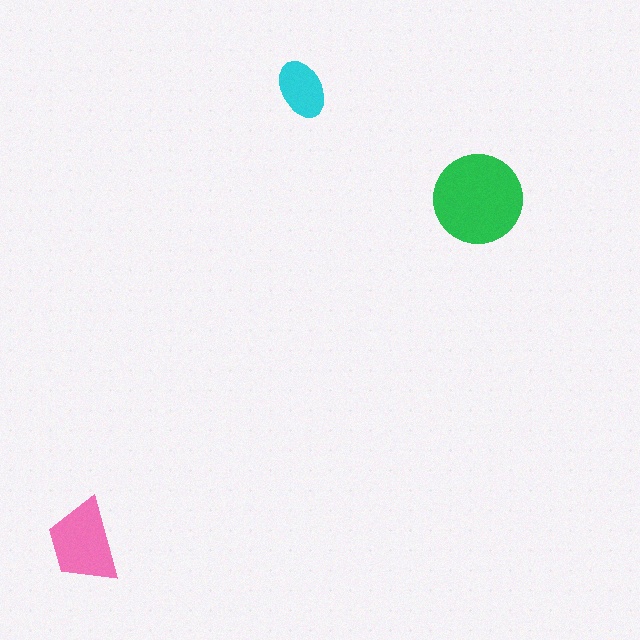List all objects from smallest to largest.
The cyan ellipse, the pink trapezoid, the green circle.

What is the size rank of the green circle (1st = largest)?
1st.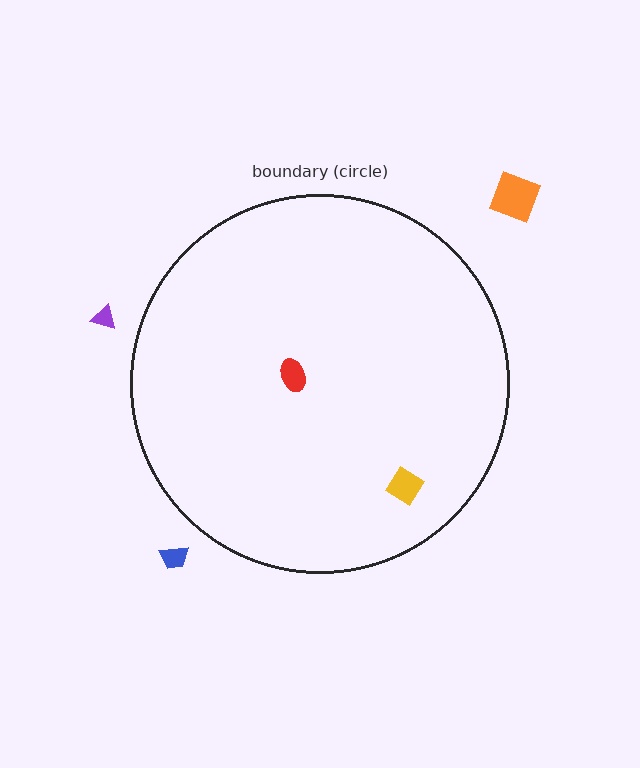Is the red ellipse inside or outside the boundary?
Inside.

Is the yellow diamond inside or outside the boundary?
Inside.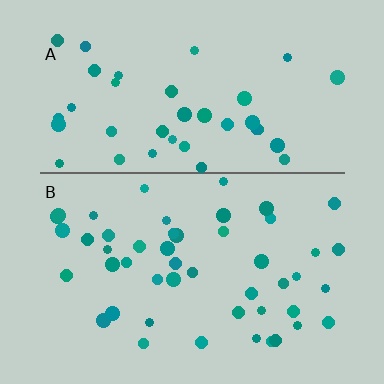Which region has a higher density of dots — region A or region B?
B (the bottom).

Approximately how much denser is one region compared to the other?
Approximately 1.2× — region B over region A.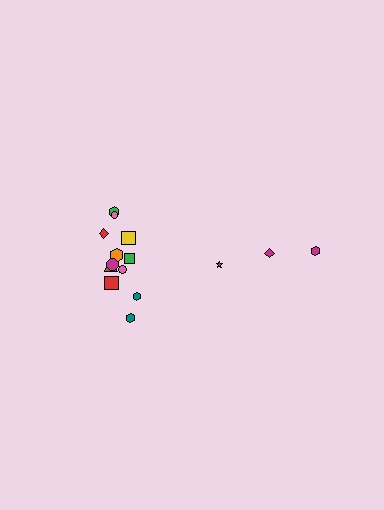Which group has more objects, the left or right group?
The left group.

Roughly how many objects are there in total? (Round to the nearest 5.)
Roughly 15 objects in total.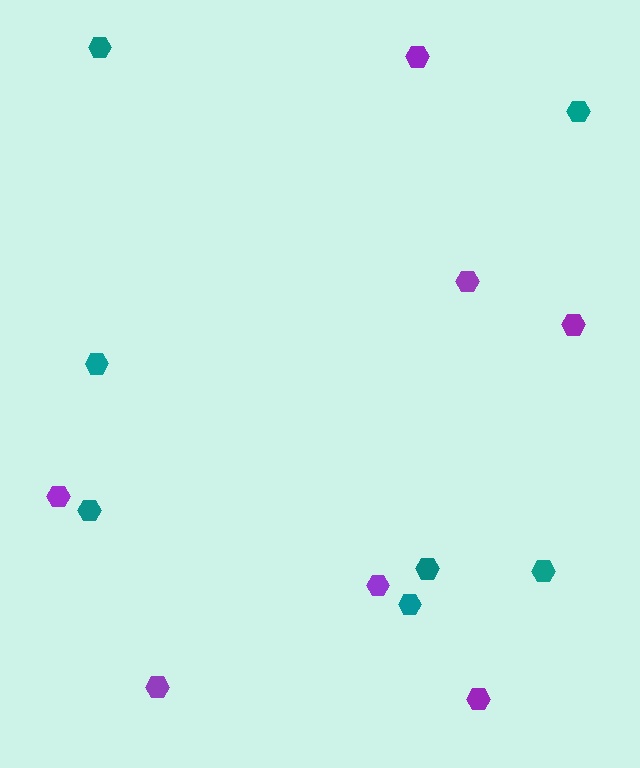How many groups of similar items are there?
There are 2 groups: one group of teal hexagons (7) and one group of purple hexagons (7).